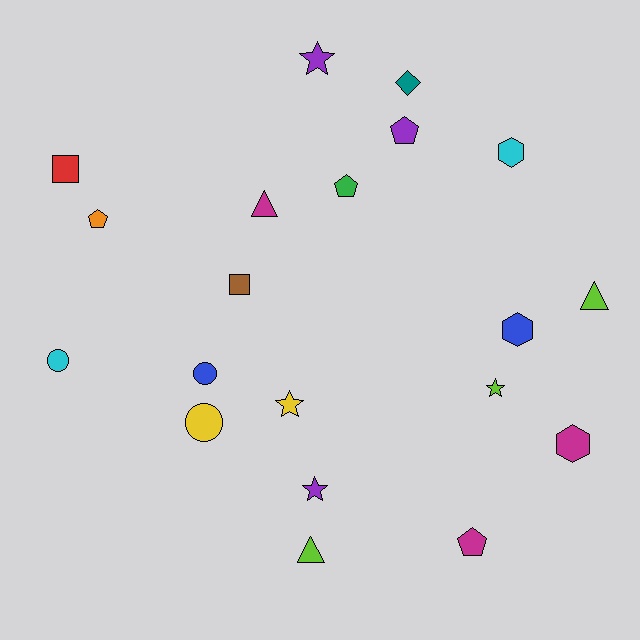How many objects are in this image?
There are 20 objects.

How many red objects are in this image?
There is 1 red object.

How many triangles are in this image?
There are 3 triangles.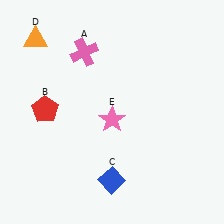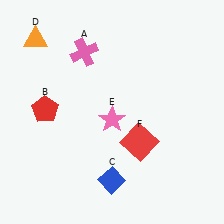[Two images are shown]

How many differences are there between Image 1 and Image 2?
There is 1 difference between the two images.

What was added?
A red square (F) was added in Image 2.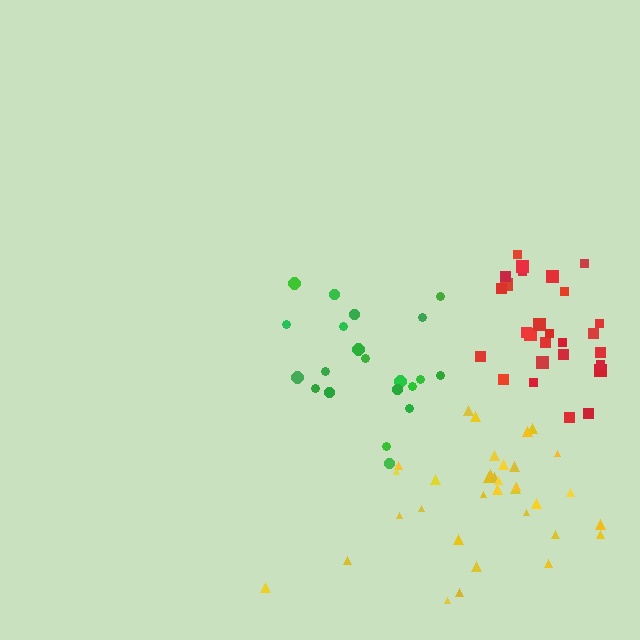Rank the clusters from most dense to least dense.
red, green, yellow.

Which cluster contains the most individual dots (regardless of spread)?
Yellow (34).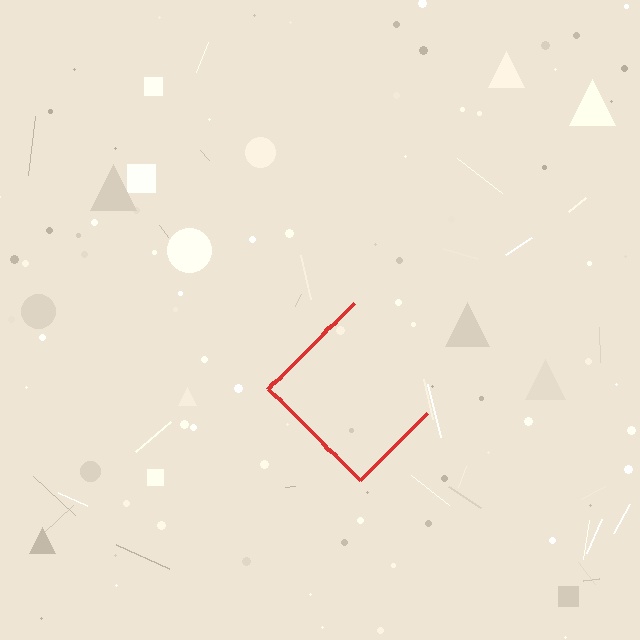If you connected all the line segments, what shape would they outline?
They would outline a diamond.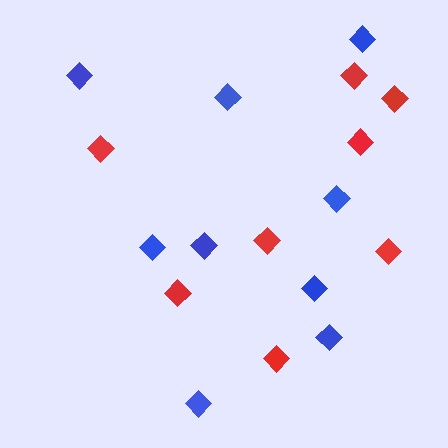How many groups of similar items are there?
There are 2 groups: one group of blue diamonds (9) and one group of red diamonds (8).